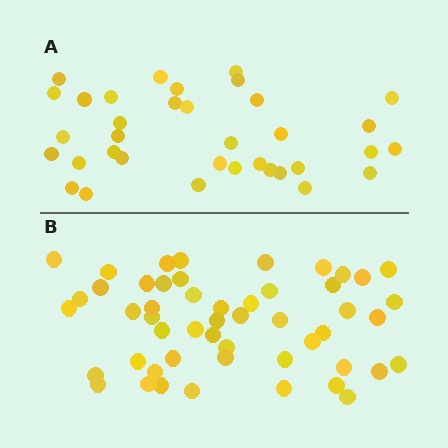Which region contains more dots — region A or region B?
Region B (the bottom region) has more dots.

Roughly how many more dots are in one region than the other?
Region B has approximately 15 more dots than region A.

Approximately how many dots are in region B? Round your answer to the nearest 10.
About 50 dots. (The exact count is 51, which rounds to 50.)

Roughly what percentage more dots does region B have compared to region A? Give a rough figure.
About 45% more.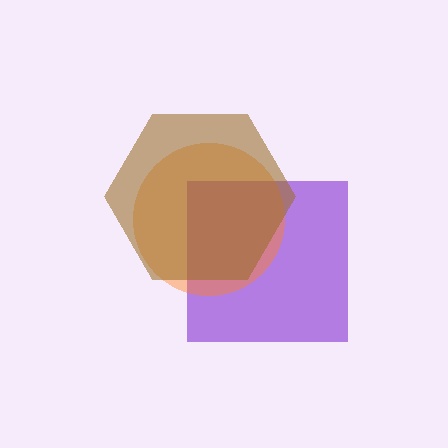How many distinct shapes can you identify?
There are 3 distinct shapes: a purple square, an orange circle, a brown hexagon.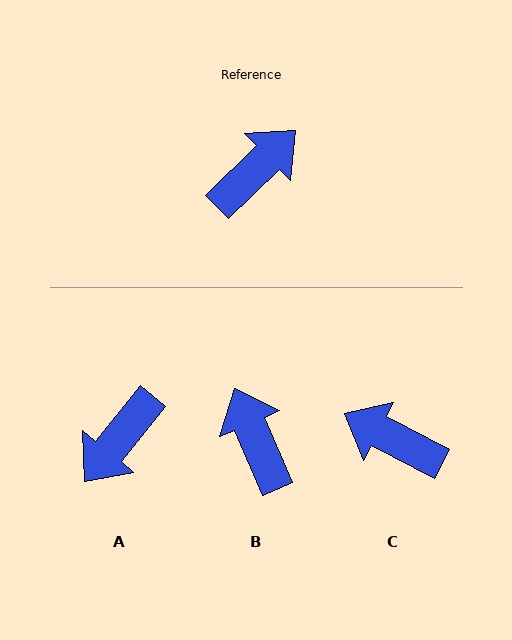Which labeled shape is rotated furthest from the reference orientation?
A, about 173 degrees away.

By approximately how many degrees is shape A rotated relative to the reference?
Approximately 173 degrees clockwise.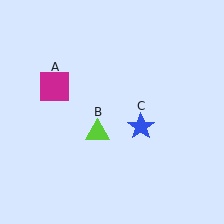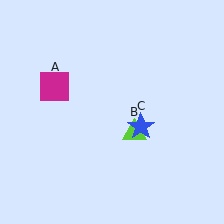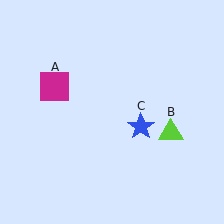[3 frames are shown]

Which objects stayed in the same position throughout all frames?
Magenta square (object A) and blue star (object C) remained stationary.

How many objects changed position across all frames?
1 object changed position: lime triangle (object B).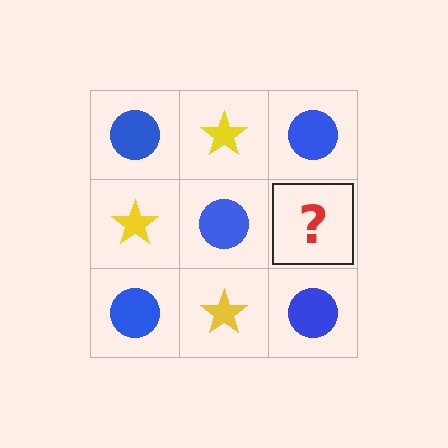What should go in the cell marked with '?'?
The missing cell should contain a yellow star.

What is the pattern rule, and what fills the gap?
The rule is that it alternates blue circle and yellow star in a checkerboard pattern. The gap should be filled with a yellow star.